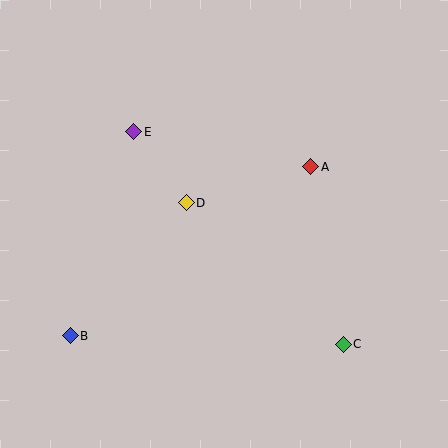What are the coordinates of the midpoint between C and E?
The midpoint between C and E is at (238, 238).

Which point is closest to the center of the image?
Point D at (186, 203) is closest to the center.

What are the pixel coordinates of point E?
Point E is at (134, 132).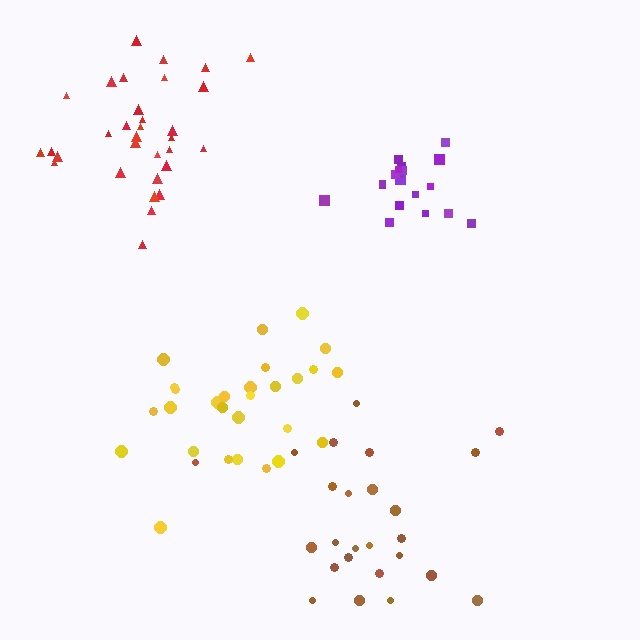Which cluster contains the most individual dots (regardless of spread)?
Red (32).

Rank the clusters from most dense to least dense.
purple, red, yellow, brown.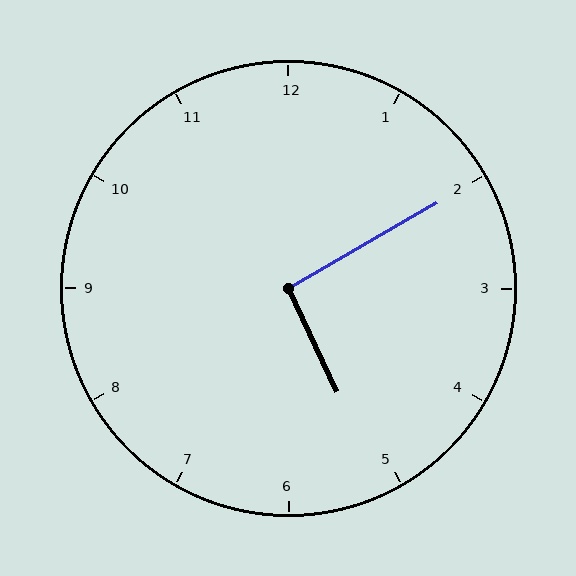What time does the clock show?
5:10.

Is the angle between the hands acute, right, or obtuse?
It is right.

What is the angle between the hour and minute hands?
Approximately 95 degrees.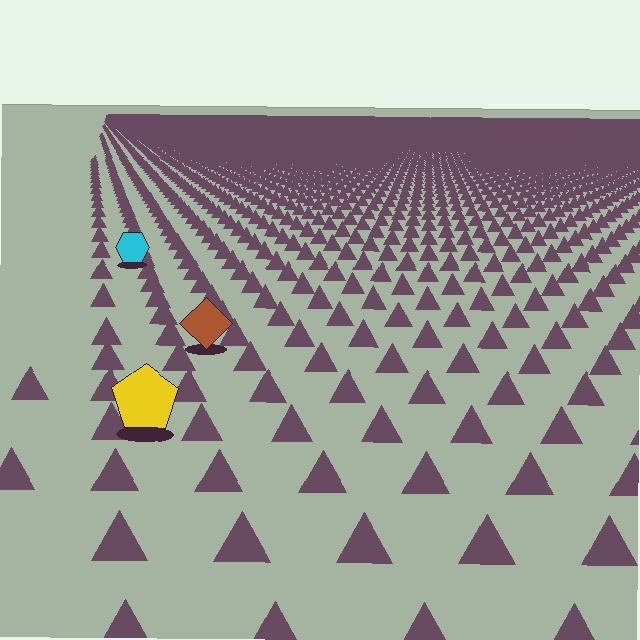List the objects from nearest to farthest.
From nearest to farthest: the yellow pentagon, the brown diamond, the cyan hexagon.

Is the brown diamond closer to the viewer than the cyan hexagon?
Yes. The brown diamond is closer — you can tell from the texture gradient: the ground texture is coarser near it.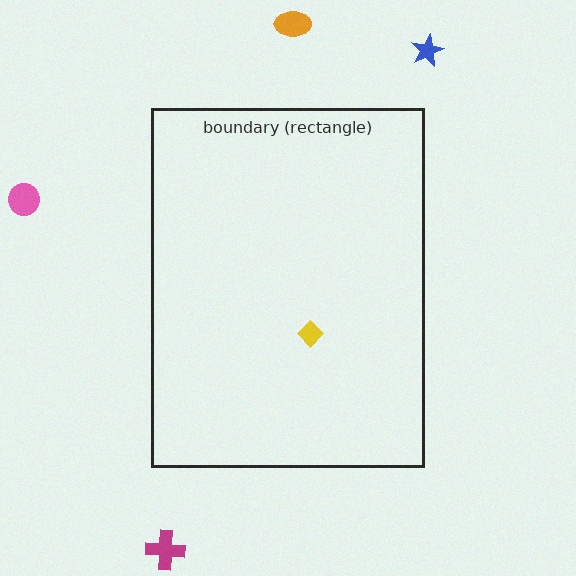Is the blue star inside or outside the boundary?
Outside.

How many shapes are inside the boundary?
1 inside, 4 outside.